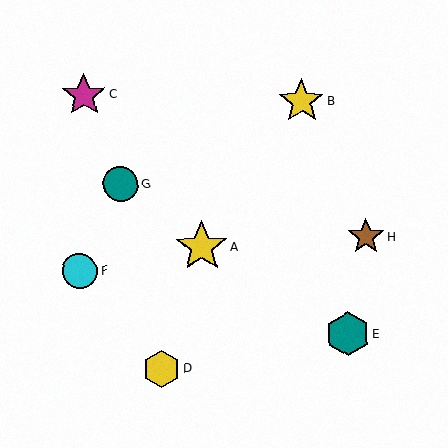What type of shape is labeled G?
Shape G is a teal circle.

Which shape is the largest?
The yellow star (labeled A) is the largest.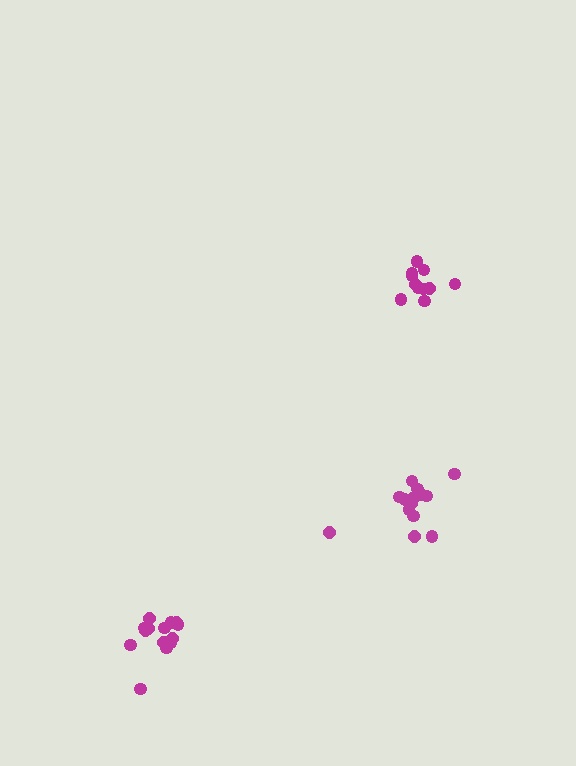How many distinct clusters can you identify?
There are 3 distinct clusters.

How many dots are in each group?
Group 1: 14 dots, Group 2: 14 dots, Group 3: 11 dots (39 total).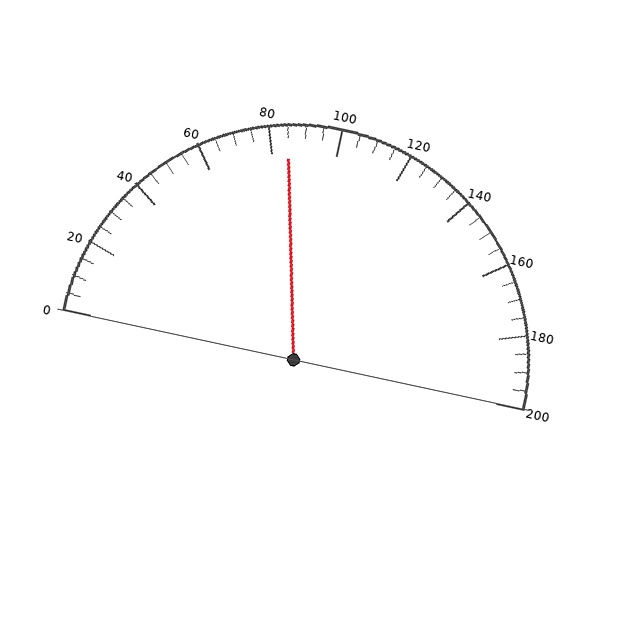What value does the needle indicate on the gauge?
The needle indicates approximately 85.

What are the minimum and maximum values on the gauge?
The gauge ranges from 0 to 200.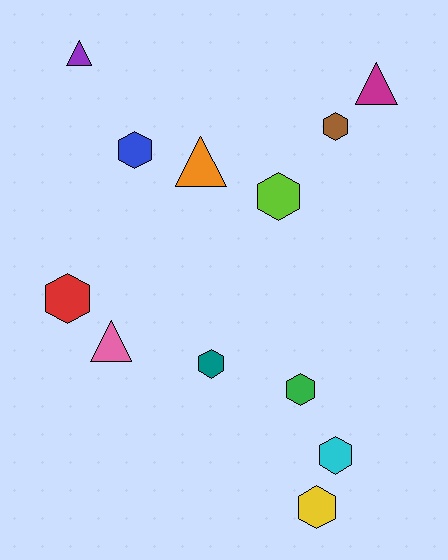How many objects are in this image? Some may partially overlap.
There are 12 objects.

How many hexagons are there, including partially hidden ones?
There are 8 hexagons.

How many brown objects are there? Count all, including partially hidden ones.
There is 1 brown object.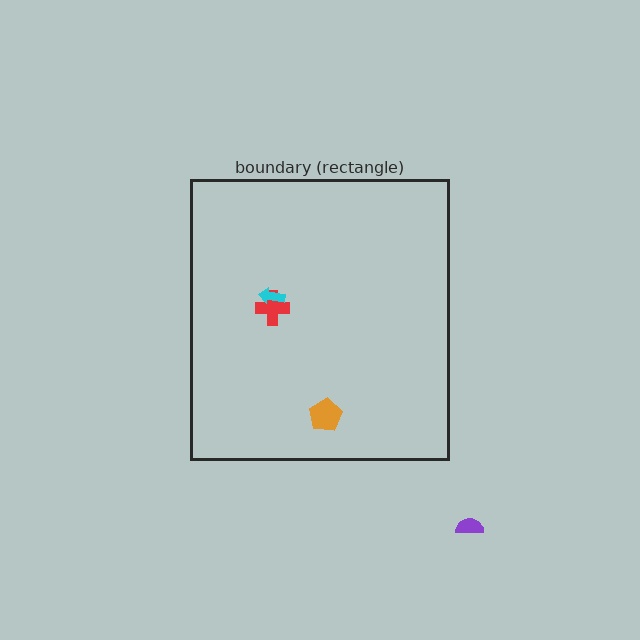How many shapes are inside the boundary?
3 inside, 1 outside.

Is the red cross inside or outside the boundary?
Inside.